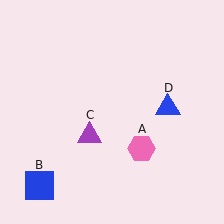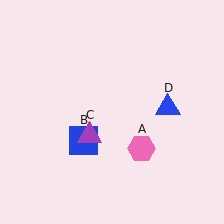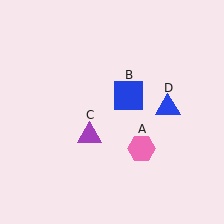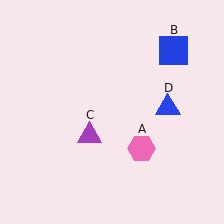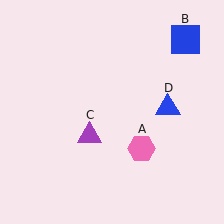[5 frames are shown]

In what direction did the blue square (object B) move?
The blue square (object B) moved up and to the right.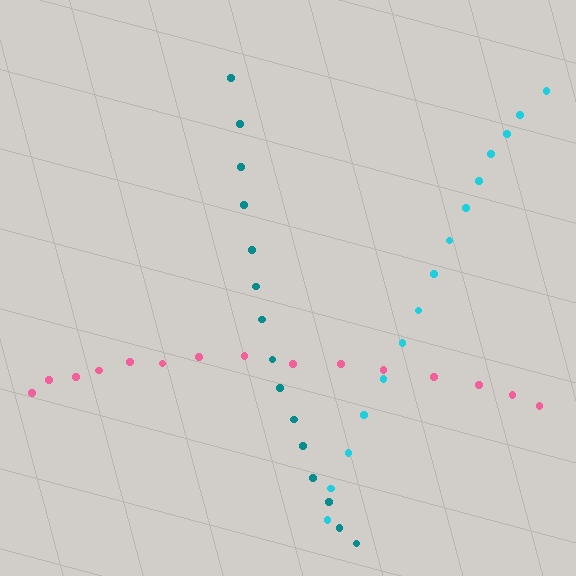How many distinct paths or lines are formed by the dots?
There are 3 distinct paths.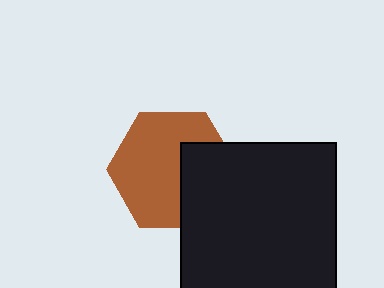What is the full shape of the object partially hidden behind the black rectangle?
The partially hidden object is a brown hexagon.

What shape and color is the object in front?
The object in front is a black rectangle.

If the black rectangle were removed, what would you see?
You would see the complete brown hexagon.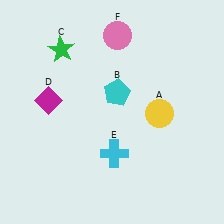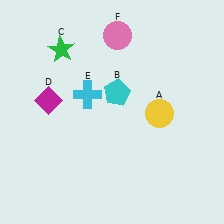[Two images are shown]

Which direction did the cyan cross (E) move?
The cyan cross (E) moved up.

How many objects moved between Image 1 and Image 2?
1 object moved between the two images.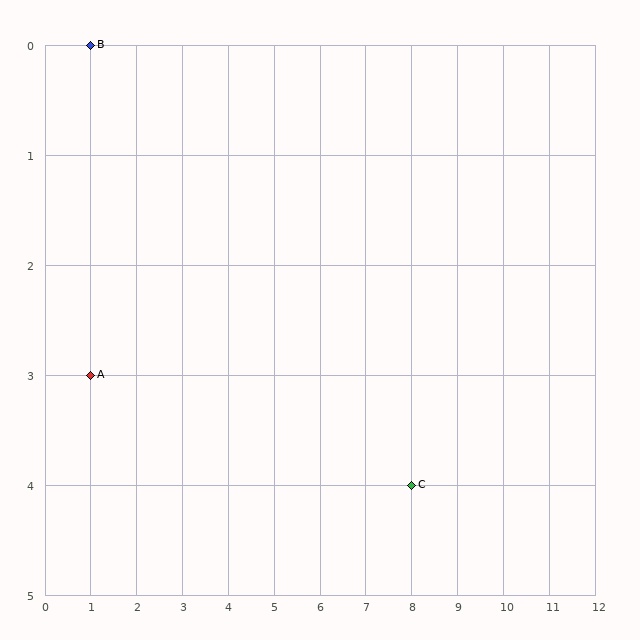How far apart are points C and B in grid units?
Points C and B are 7 columns and 4 rows apart (about 8.1 grid units diagonally).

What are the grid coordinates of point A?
Point A is at grid coordinates (1, 3).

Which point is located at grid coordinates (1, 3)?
Point A is at (1, 3).